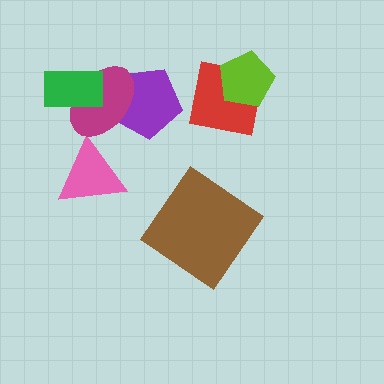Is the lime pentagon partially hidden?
No, no other shape covers it.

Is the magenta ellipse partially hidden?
Yes, it is partially covered by another shape.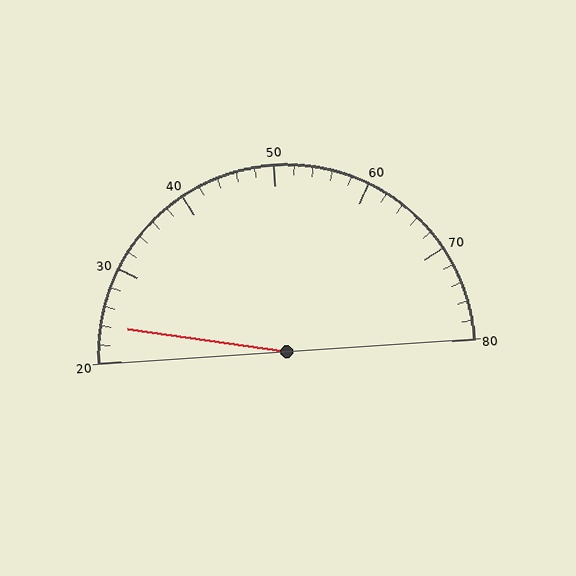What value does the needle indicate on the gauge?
The needle indicates approximately 24.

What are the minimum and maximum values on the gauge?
The gauge ranges from 20 to 80.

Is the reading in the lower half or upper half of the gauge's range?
The reading is in the lower half of the range (20 to 80).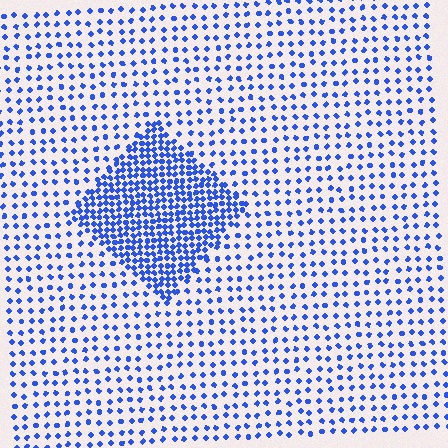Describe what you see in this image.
The image contains small blue elements arranged at two different densities. A diamond-shaped region is visible where the elements are more densely packed than the surrounding area.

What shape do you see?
I see a diamond.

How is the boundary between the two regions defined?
The boundary is defined by a change in element density (approximately 2.6x ratio). All elements are the same color, size, and shape.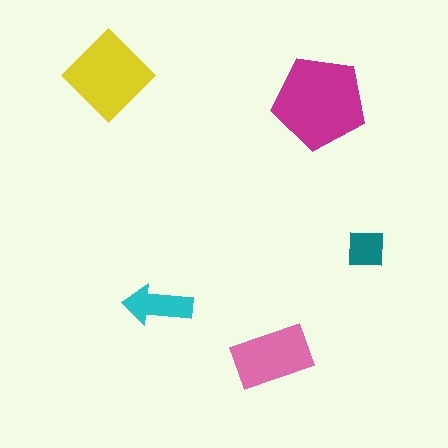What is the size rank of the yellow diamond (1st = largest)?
2nd.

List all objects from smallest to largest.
The teal square, the cyan arrow, the pink rectangle, the yellow diamond, the magenta pentagon.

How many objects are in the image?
There are 5 objects in the image.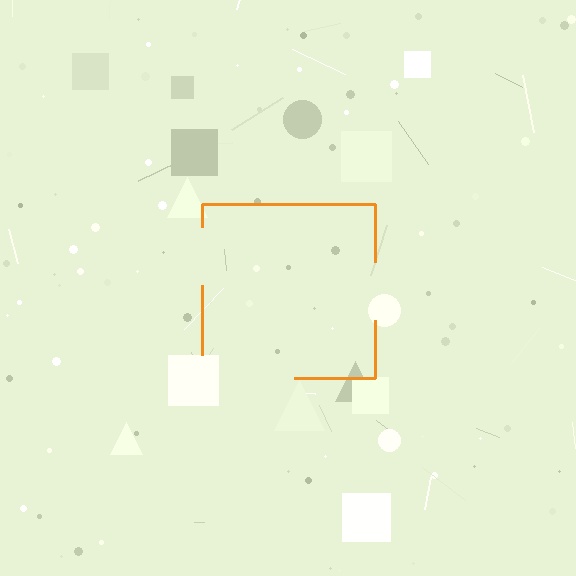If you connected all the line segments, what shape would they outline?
They would outline a square.